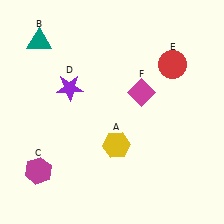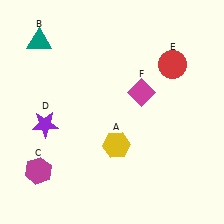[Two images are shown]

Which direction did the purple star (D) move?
The purple star (D) moved down.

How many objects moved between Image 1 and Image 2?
1 object moved between the two images.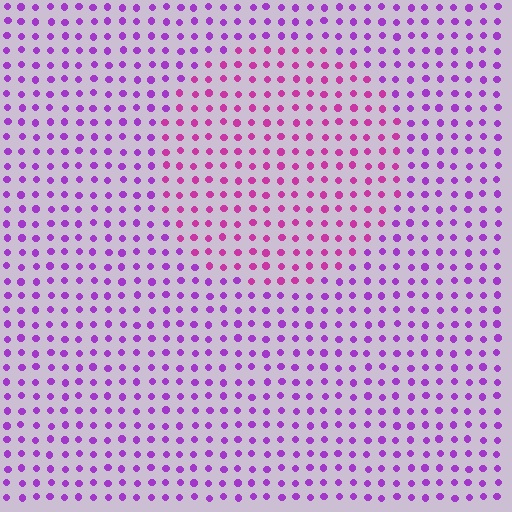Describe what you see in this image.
The image is filled with small purple elements in a uniform arrangement. A circle-shaped region is visible where the elements are tinted to a slightly different hue, forming a subtle color boundary.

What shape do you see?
I see a circle.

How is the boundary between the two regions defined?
The boundary is defined purely by a slight shift in hue (about 31 degrees). Spacing, size, and orientation are identical on both sides.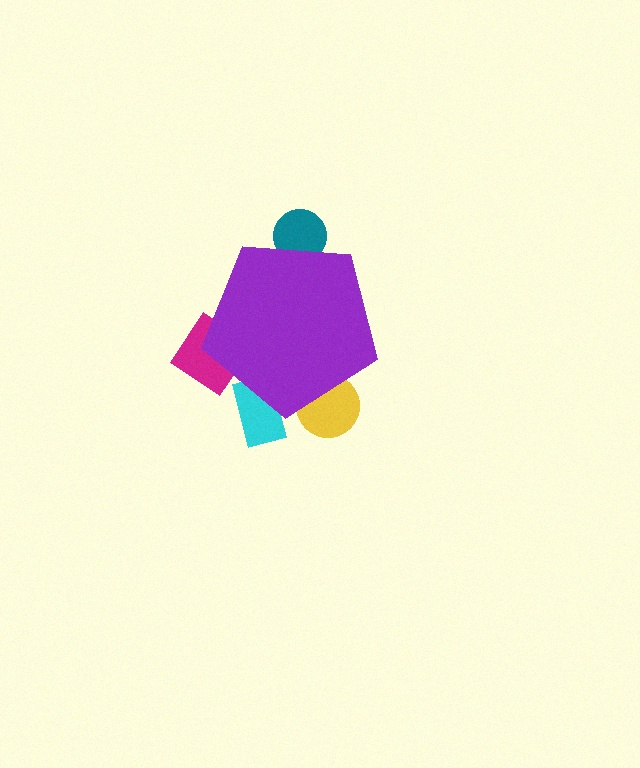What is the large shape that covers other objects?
A purple pentagon.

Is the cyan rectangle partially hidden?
Yes, the cyan rectangle is partially hidden behind the purple pentagon.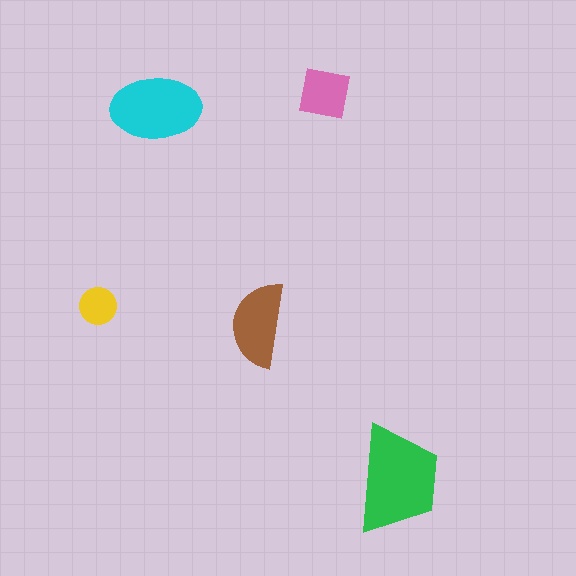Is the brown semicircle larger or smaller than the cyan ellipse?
Smaller.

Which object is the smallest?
The yellow circle.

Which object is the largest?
The green trapezoid.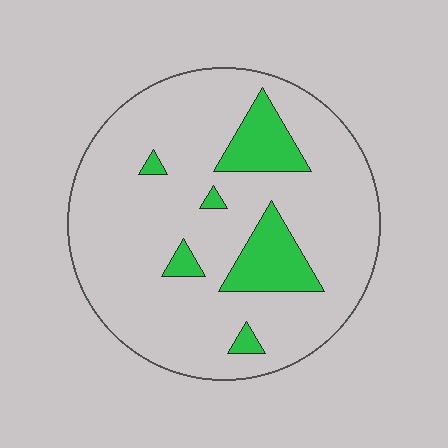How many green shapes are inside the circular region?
6.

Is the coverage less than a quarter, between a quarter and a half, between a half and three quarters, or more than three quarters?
Less than a quarter.